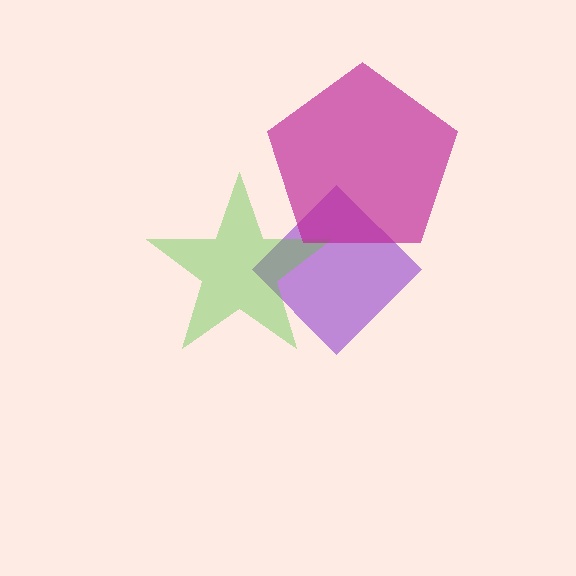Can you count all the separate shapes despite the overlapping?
Yes, there are 3 separate shapes.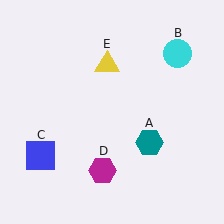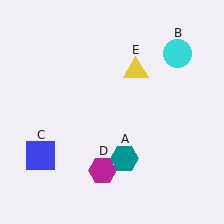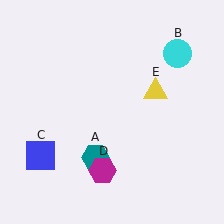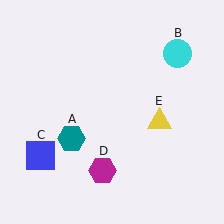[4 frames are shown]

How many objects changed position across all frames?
2 objects changed position: teal hexagon (object A), yellow triangle (object E).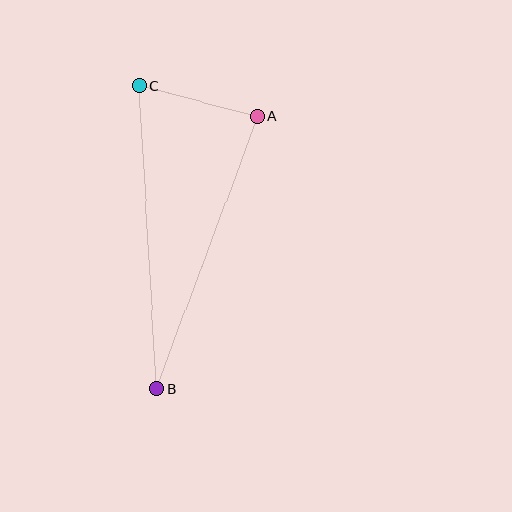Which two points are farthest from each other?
Points B and C are farthest from each other.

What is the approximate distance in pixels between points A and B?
The distance between A and B is approximately 291 pixels.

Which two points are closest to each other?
Points A and C are closest to each other.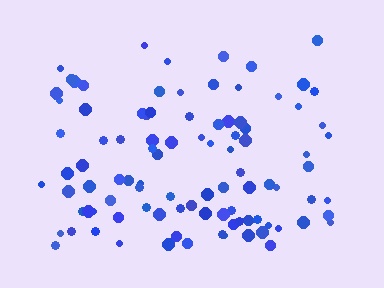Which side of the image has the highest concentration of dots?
The bottom.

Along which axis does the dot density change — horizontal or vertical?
Vertical.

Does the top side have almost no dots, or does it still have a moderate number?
Still a moderate number, just noticeably fewer than the bottom.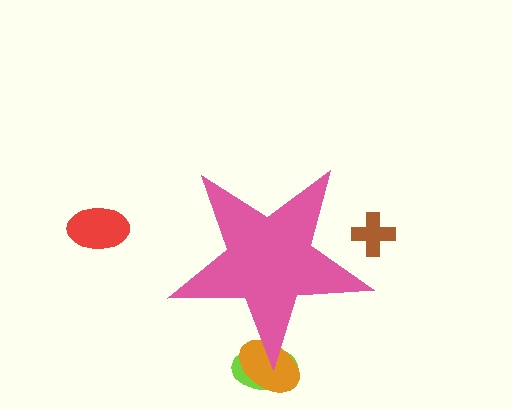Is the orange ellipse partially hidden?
Yes, the orange ellipse is partially hidden behind the pink star.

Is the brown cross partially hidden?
Yes, the brown cross is partially hidden behind the pink star.